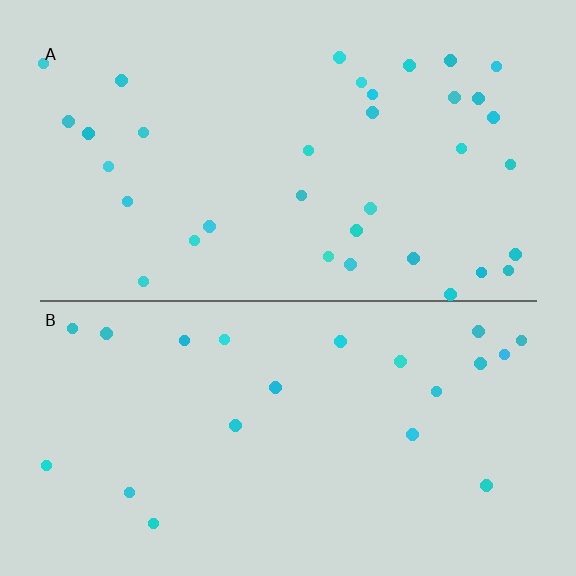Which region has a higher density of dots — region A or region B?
A (the top).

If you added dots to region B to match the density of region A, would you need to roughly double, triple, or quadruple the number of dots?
Approximately double.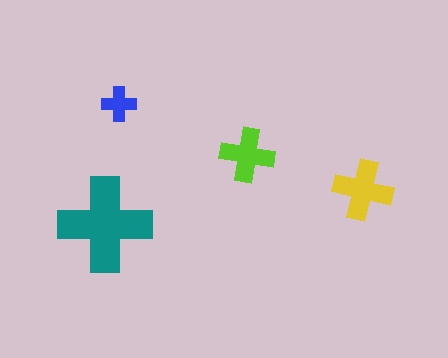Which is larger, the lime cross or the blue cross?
The lime one.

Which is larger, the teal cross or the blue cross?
The teal one.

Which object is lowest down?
The teal cross is bottommost.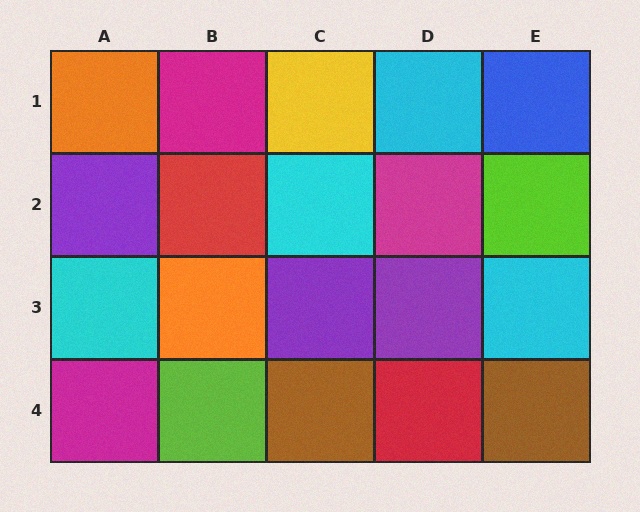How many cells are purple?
3 cells are purple.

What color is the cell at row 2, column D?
Magenta.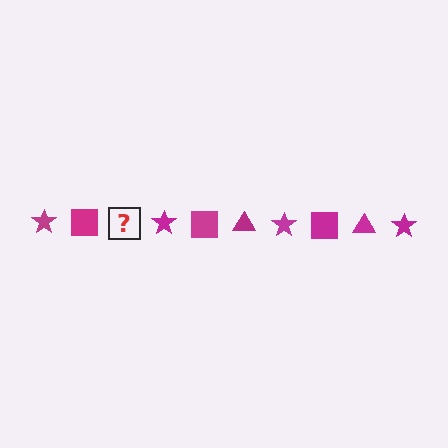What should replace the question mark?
The question mark should be replaced with a magenta triangle.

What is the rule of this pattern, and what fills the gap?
The rule is that the pattern cycles through star, square, triangle shapes in magenta. The gap should be filled with a magenta triangle.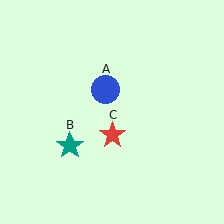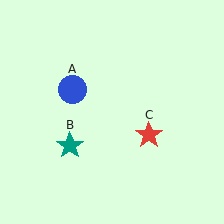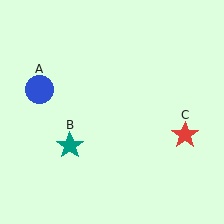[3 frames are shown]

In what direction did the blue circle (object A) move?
The blue circle (object A) moved left.